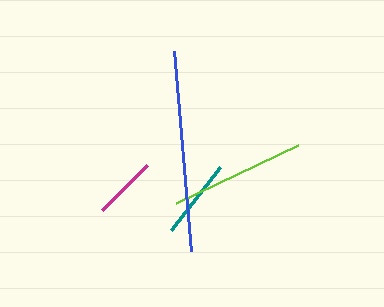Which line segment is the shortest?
The magenta line is the shortest at approximately 64 pixels.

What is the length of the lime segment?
The lime segment is approximately 135 pixels long.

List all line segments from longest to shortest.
From longest to shortest: blue, lime, teal, magenta.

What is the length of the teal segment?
The teal segment is approximately 80 pixels long.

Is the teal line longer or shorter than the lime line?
The lime line is longer than the teal line.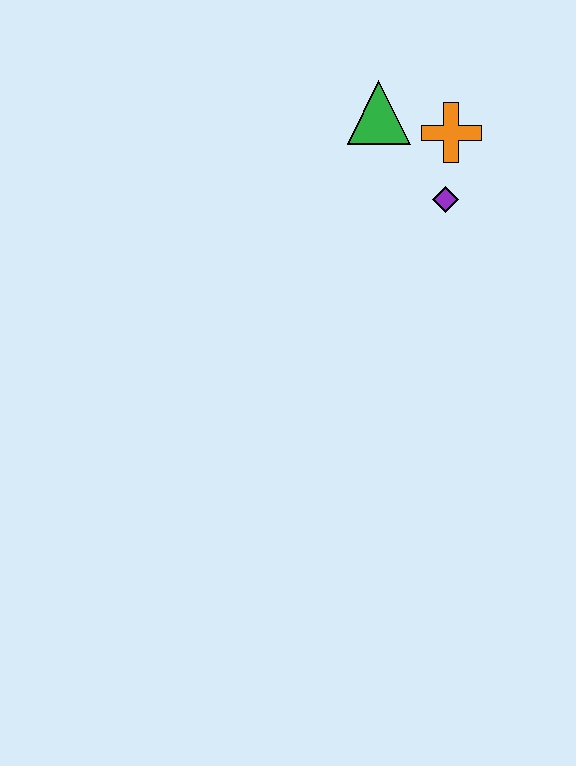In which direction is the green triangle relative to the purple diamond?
The green triangle is above the purple diamond.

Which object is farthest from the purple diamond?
The green triangle is farthest from the purple diamond.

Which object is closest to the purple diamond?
The orange cross is closest to the purple diamond.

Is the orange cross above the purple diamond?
Yes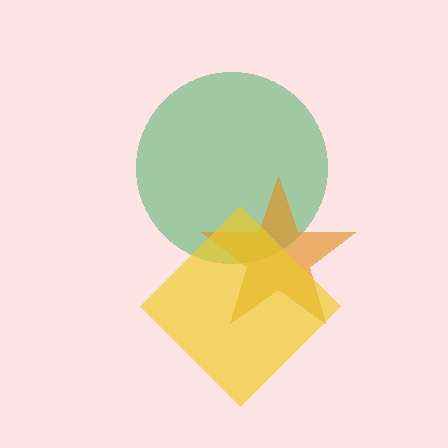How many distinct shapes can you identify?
There are 3 distinct shapes: a green circle, an orange star, a yellow diamond.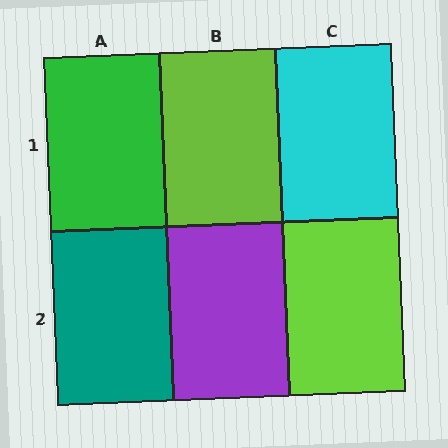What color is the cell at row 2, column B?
Purple.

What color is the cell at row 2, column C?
Lime.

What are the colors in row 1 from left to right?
Green, lime, cyan.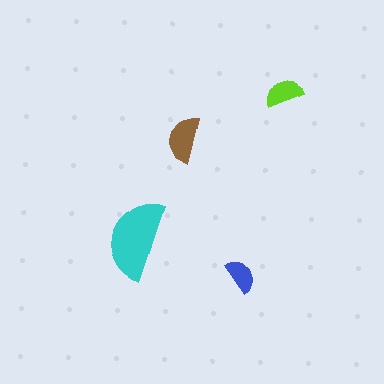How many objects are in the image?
There are 4 objects in the image.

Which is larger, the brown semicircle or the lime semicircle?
The brown one.